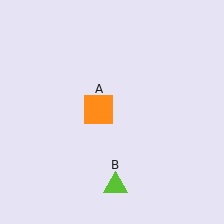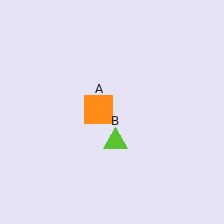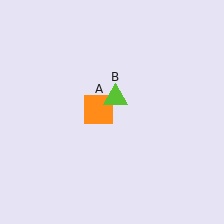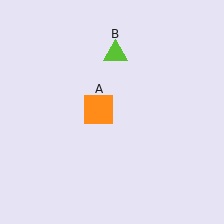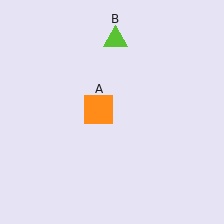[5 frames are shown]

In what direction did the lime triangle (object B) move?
The lime triangle (object B) moved up.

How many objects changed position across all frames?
1 object changed position: lime triangle (object B).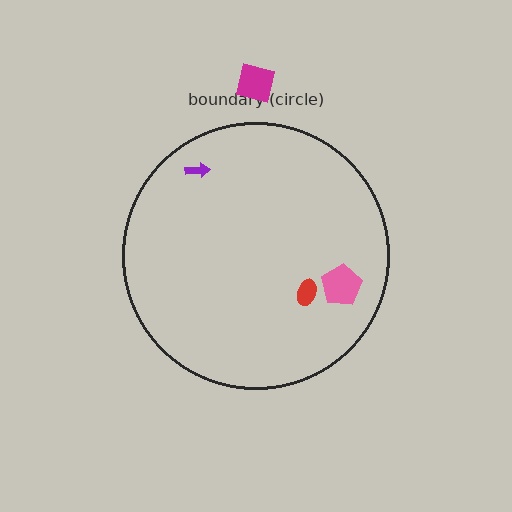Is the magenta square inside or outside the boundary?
Outside.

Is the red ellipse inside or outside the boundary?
Inside.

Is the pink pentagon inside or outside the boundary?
Inside.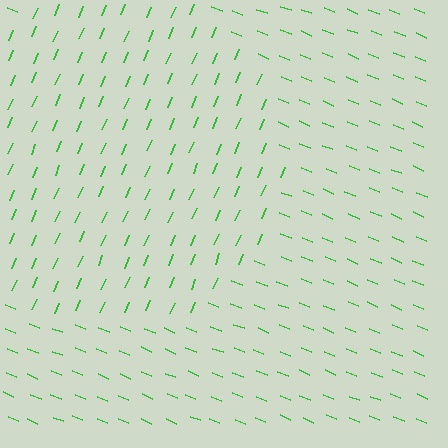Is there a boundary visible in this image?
Yes, there is a texture boundary formed by a change in line orientation.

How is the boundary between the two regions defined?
The boundary is defined purely by a change in line orientation (approximately 88 degrees difference). All lines are the same color and thickness.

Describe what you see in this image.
The image is filled with small green line segments. A circle region in the image has lines oriented differently from the surrounding lines, creating a visible texture boundary.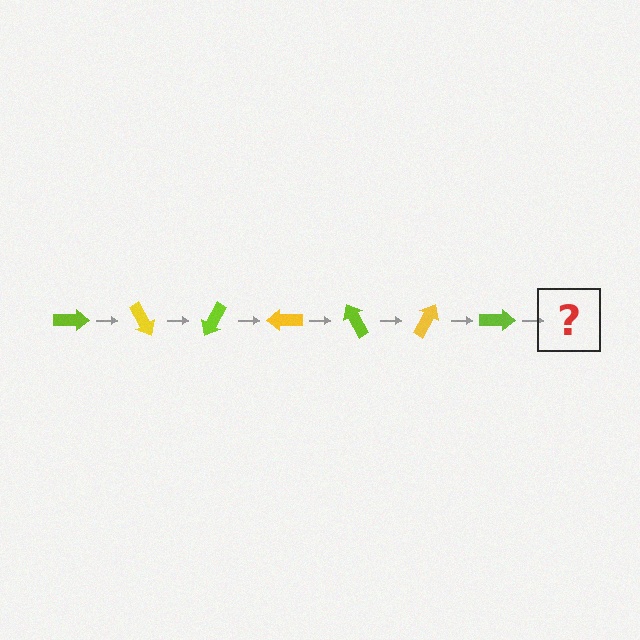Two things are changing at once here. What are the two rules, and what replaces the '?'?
The two rules are that it rotates 60 degrees each step and the color cycles through lime and yellow. The '?' should be a yellow arrow, rotated 420 degrees from the start.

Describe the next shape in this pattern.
It should be a yellow arrow, rotated 420 degrees from the start.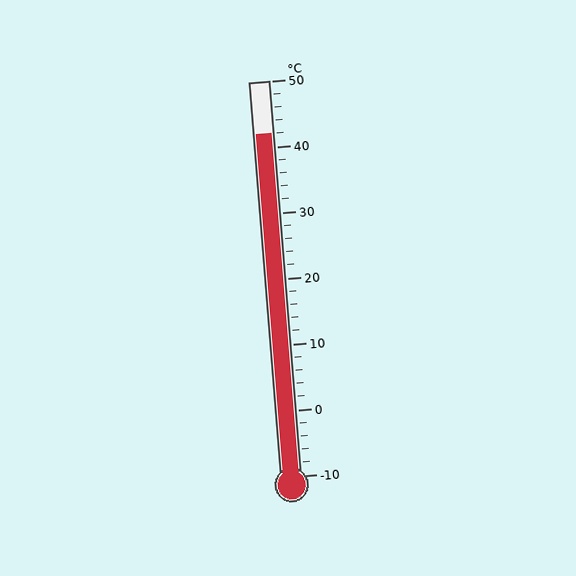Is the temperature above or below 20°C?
The temperature is above 20°C.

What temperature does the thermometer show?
The thermometer shows approximately 42°C.